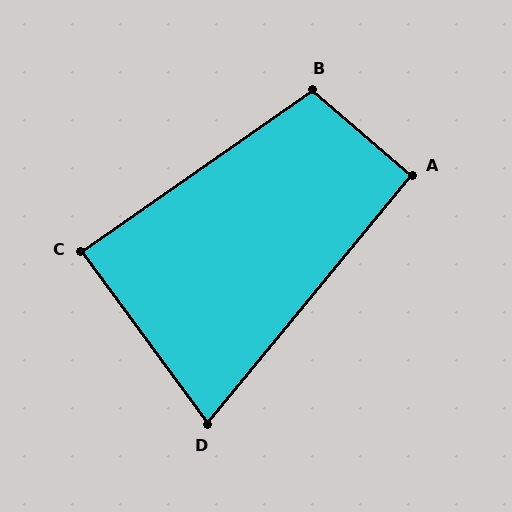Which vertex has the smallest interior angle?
D, at approximately 76 degrees.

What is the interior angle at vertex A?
Approximately 91 degrees (approximately right).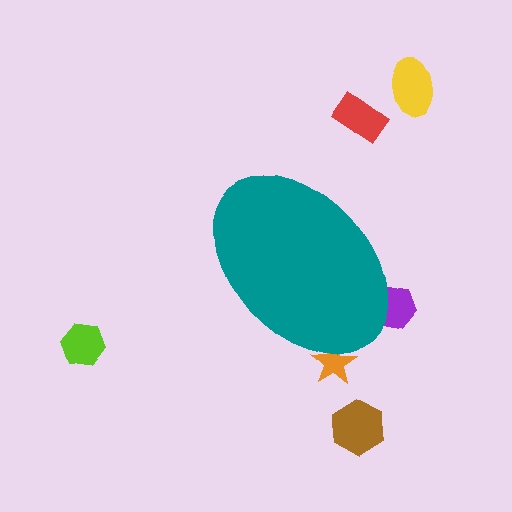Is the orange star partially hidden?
Yes, the orange star is partially hidden behind the teal ellipse.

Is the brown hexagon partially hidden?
No, the brown hexagon is fully visible.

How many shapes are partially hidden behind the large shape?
2 shapes are partially hidden.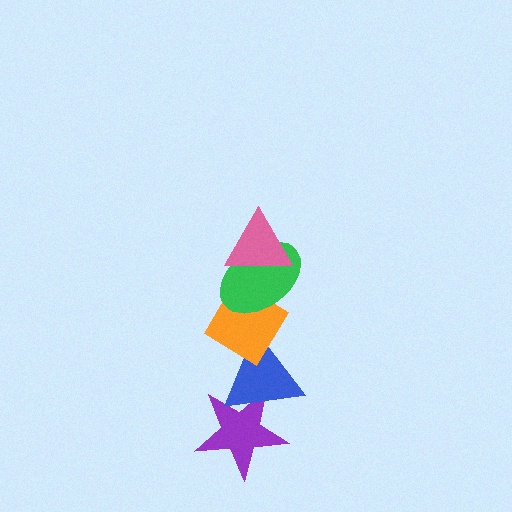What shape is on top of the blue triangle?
The orange diamond is on top of the blue triangle.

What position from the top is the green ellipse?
The green ellipse is 2nd from the top.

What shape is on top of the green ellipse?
The pink triangle is on top of the green ellipse.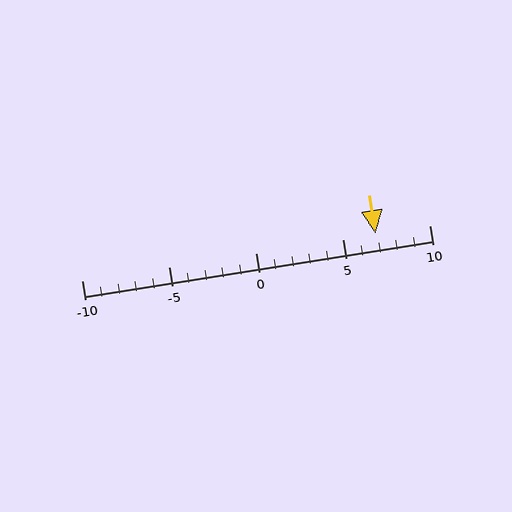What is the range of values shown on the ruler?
The ruler shows values from -10 to 10.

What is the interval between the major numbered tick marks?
The major tick marks are spaced 5 units apart.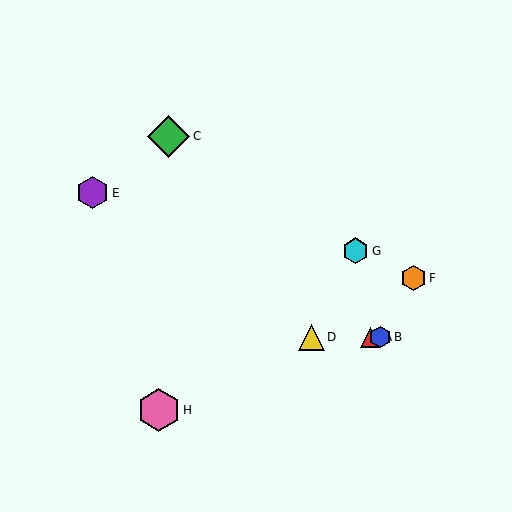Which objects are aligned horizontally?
Objects A, B, D are aligned horizontally.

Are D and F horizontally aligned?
No, D is at y≈337 and F is at y≈278.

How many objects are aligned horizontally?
3 objects (A, B, D) are aligned horizontally.